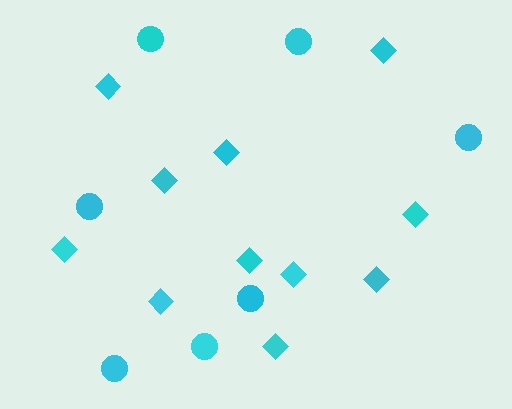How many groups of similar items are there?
There are 2 groups: one group of diamonds (11) and one group of circles (7).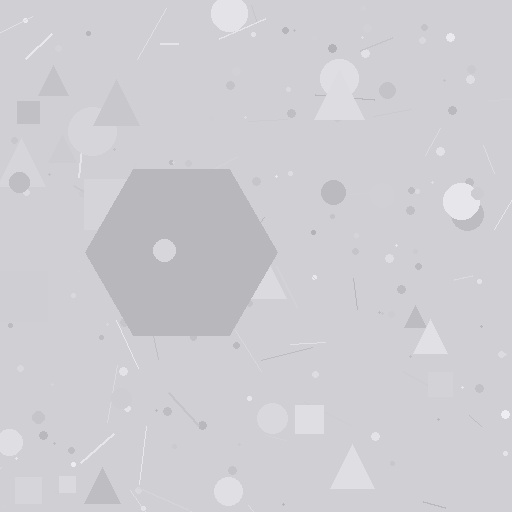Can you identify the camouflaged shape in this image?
The camouflaged shape is a hexagon.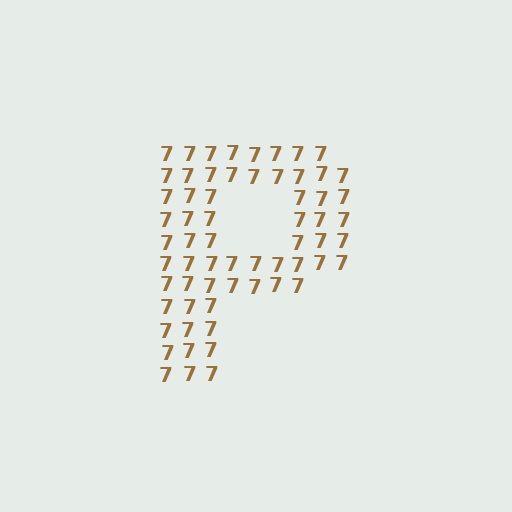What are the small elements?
The small elements are digit 7's.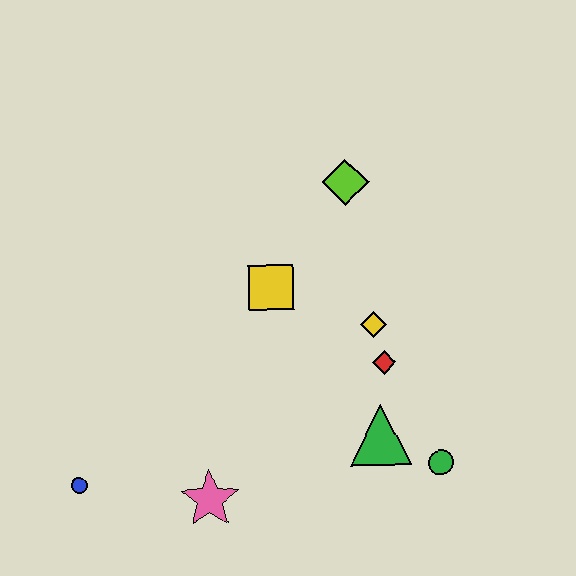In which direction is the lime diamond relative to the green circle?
The lime diamond is above the green circle.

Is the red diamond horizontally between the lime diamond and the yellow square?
No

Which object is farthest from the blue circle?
The lime diamond is farthest from the blue circle.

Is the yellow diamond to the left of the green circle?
Yes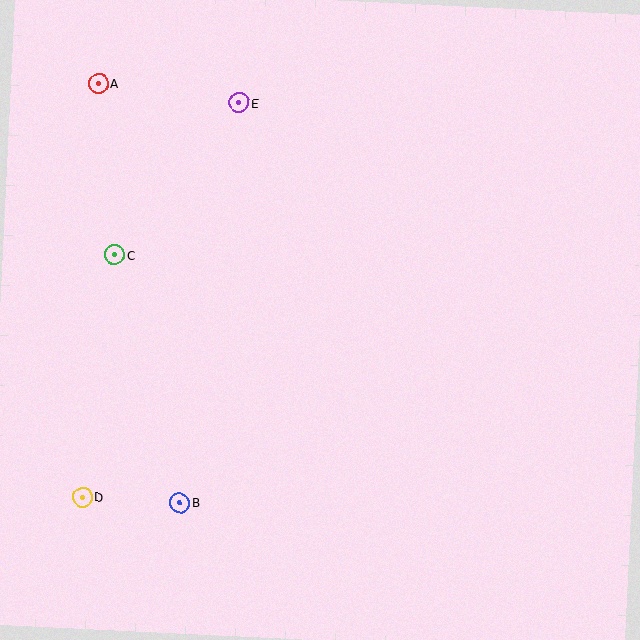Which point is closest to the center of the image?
Point C at (115, 255) is closest to the center.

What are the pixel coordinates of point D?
Point D is at (82, 497).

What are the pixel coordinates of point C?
Point C is at (115, 255).